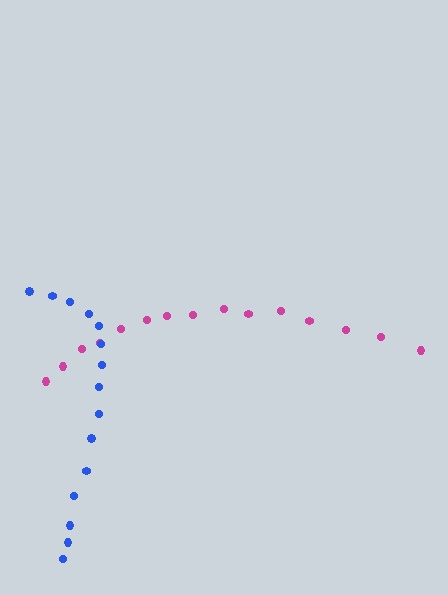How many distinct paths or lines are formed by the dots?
There are 2 distinct paths.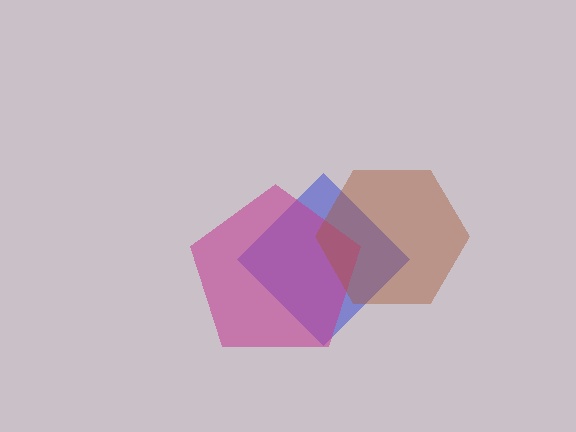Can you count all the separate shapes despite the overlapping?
Yes, there are 3 separate shapes.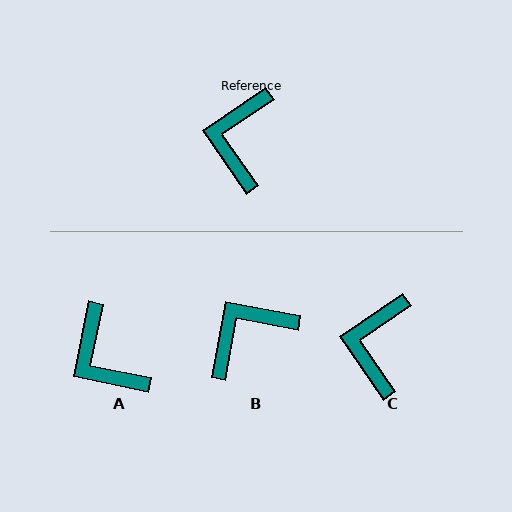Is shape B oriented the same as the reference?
No, it is off by about 45 degrees.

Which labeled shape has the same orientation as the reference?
C.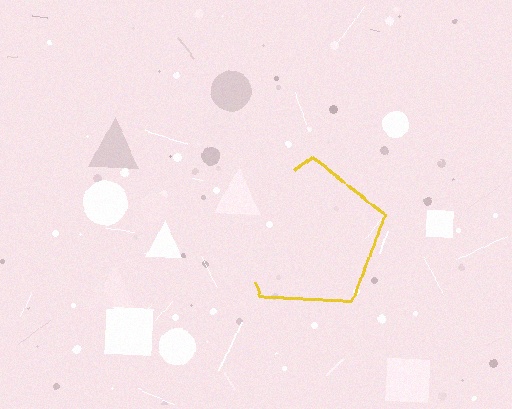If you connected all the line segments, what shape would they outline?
They would outline a pentagon.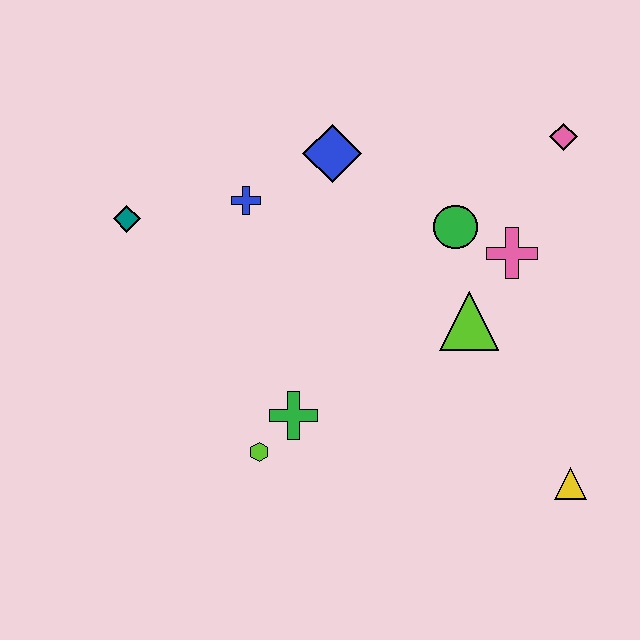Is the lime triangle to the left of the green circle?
No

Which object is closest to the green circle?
The pink cross is closest to the green circle.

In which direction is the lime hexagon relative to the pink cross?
The lime hexagon is to the left of the pink cross.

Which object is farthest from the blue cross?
The yellow triangle is farthest from the blue cross.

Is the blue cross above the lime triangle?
Yes